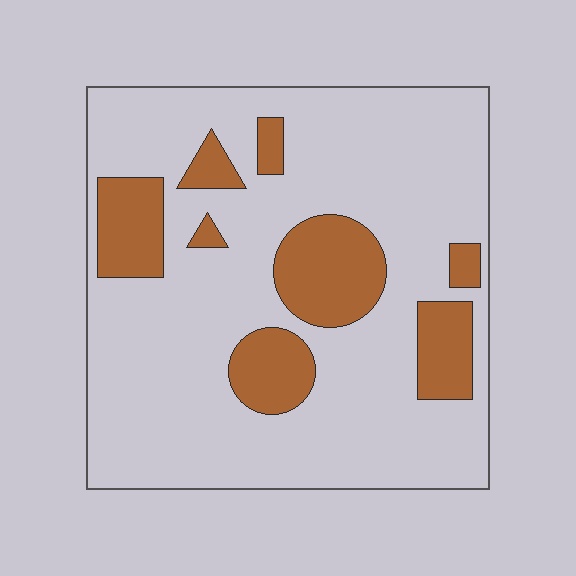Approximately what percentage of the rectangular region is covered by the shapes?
Approximately 20%.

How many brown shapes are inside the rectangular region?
8.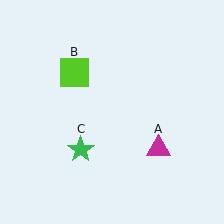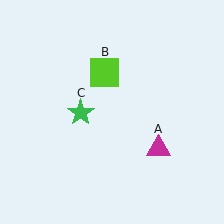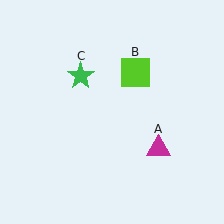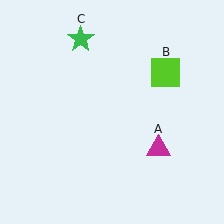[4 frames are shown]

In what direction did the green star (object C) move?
The green star (object C) moved up.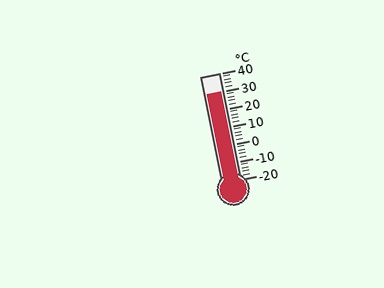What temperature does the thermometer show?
The thermometer shows approximately 30°C.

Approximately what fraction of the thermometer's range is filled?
The thermometer is filled to approximately 85% of its range.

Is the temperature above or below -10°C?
The temperature is above -10°C.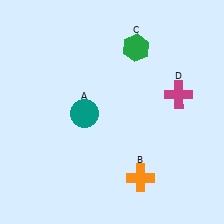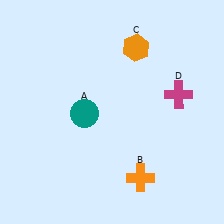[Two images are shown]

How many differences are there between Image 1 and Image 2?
There is 1 difference between the two images.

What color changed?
The hexagon (C) changed from green in Image 1 to orange in Image 2.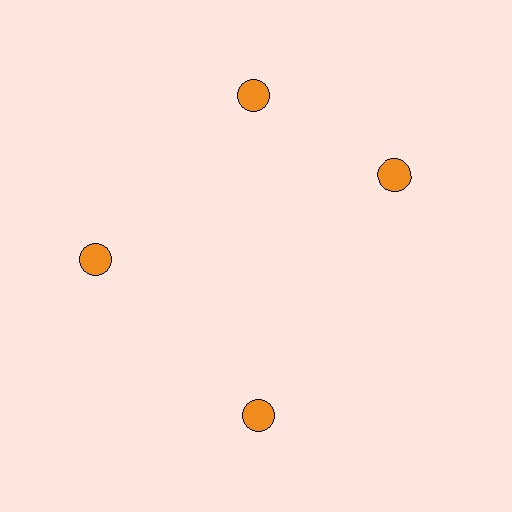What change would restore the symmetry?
The symmetry would be restored by rotating it back into even spacing with its neighbors so that all 4 circles sit at equal angles and equal distance from the center.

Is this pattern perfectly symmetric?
No. The 4 orange circles are arranged in a ring, but one element near the 3 o'clock position is rotated out of alignment along the ring, breaking the 4-fold rotational symmetry.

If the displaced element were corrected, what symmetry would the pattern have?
It would have 4-fold rotational symmetry — the pattern would map onto itself every 90 degrees.